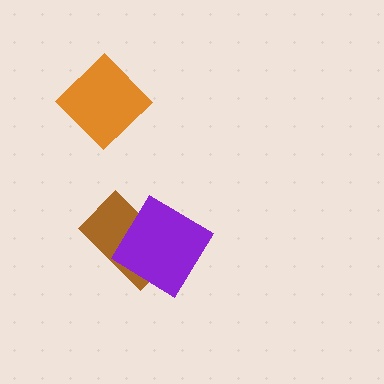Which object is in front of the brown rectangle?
The purple diamond is in front of the brown rectangle.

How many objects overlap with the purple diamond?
1 object overlaps with the purple diamond.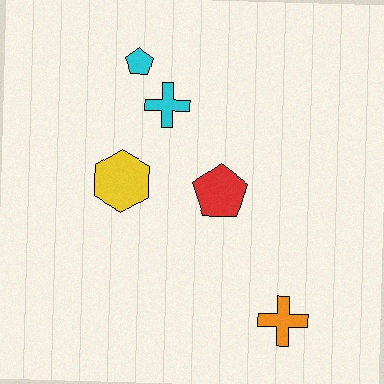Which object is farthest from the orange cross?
The cyan pentagon is farthest from the orange cross.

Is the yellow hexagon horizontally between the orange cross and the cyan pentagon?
No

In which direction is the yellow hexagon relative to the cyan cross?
The yellow hexagon is below the cyan cross.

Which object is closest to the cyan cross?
The cyan pentagon is closest to the cyan cross.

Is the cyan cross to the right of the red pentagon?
No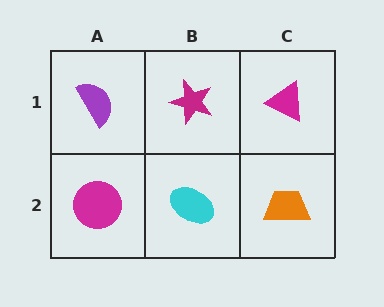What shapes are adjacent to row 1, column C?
An orange trapezoid (row 2, column C), a magenta star (row 1, column B).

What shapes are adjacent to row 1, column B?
A cyan ellipse (row 2, column B), a purple semicircle (row 1, column A), a magenta triangle (row 1, column C).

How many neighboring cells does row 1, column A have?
2.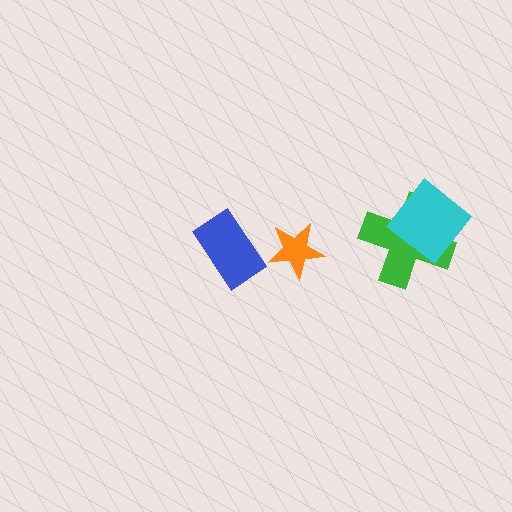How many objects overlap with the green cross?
1 object overlaps with the green cross.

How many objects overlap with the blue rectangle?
0 objects overlap with the blue rectangle.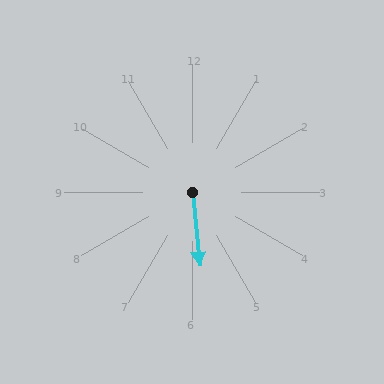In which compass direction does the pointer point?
South.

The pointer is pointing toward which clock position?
Roughly 6 o'clock.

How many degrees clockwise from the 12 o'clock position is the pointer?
Approximately 175 degrees.